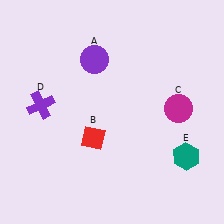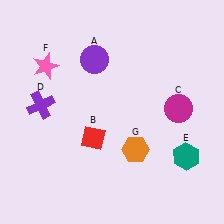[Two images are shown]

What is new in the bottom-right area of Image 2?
An orange hexagon (G) was added in the bottom-right area of Image 2.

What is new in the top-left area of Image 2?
A pink star (F) was added in the top-left area of Image 2.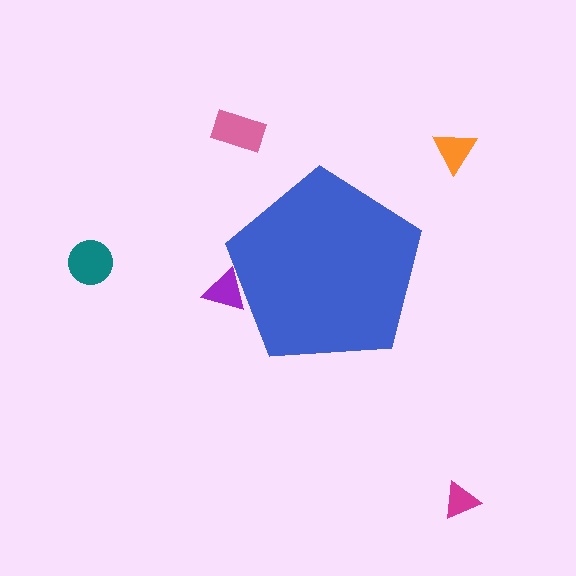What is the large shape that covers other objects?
A blue pentagon.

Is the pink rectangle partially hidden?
No, the pink rectangle is fully visible.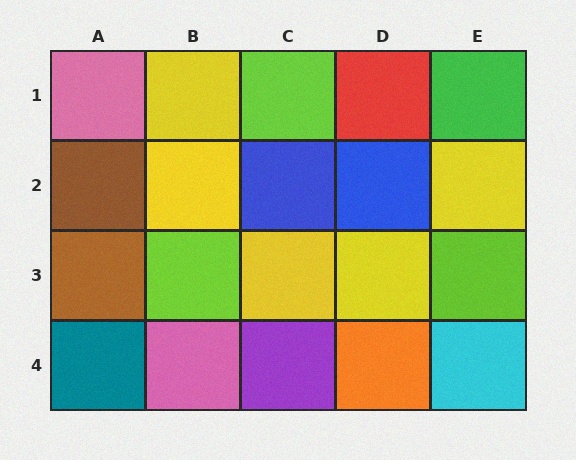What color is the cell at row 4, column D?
Orange.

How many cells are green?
1 cell is green.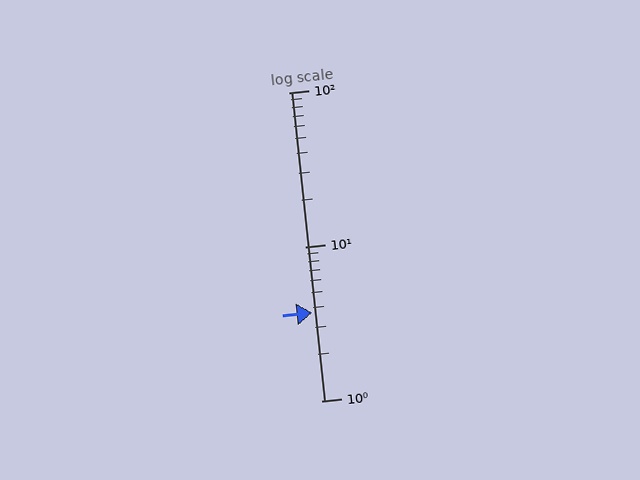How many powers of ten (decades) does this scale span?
The scale spans 2 decades, from 1 to 100.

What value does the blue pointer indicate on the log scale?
The pointer indicates approximately 3.7.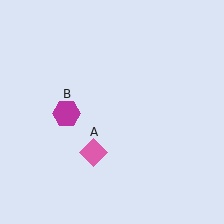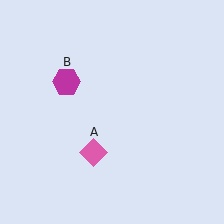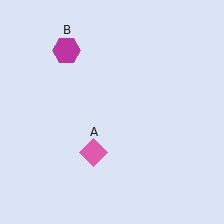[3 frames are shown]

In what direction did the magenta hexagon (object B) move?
The magenta hexagon (object B) moved up.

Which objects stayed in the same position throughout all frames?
Pink diamond (object A) remained stationary.